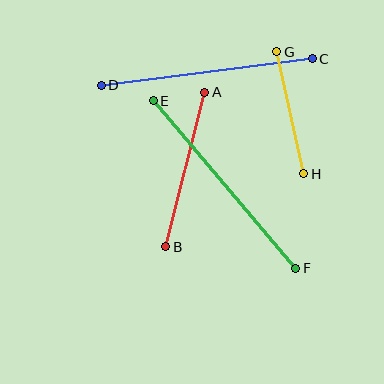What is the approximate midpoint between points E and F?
The midpoint is at approximately (224, 184) pixels.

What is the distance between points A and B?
The distance is approximately 159 pixels.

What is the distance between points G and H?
The distance is approximately 125 pixels.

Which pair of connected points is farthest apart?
Points E and F are farthest apart.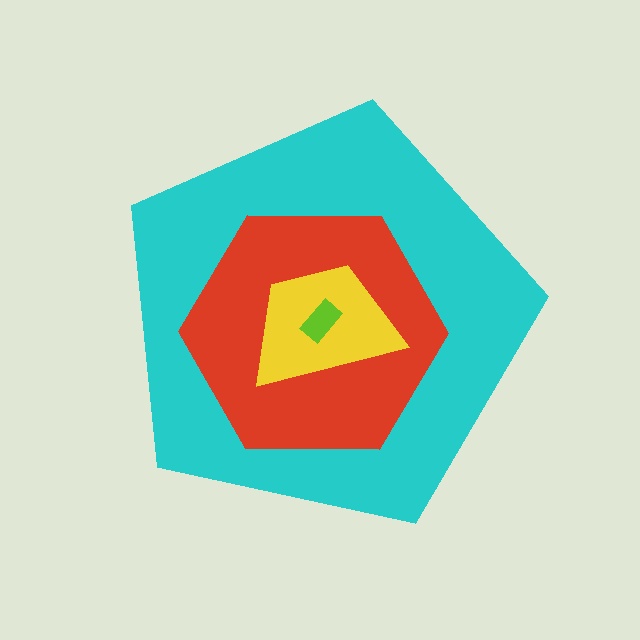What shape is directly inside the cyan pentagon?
The red hexagon.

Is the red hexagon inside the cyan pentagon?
Yes.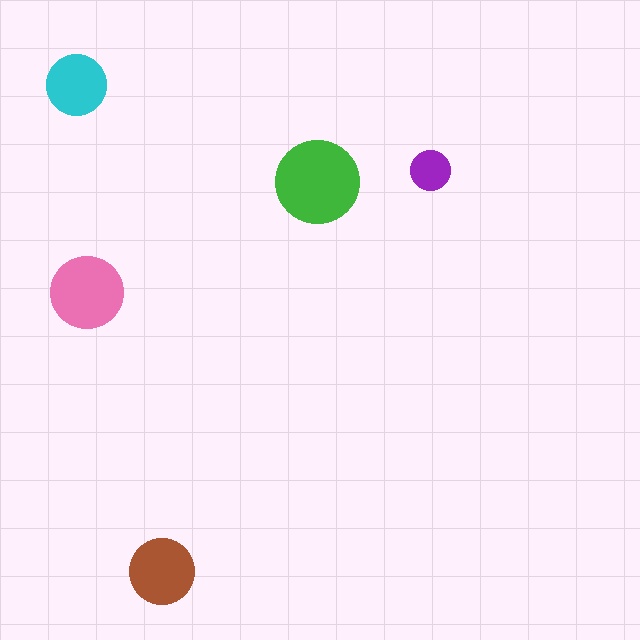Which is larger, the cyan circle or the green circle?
The green one.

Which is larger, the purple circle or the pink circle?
The pink one.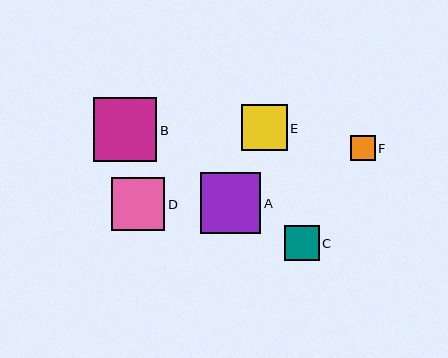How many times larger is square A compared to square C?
Square A is approximately 1.8 times the size of square C.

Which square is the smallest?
Square F is the smallest with a size of approximately 25 pixels.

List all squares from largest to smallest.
From largest to smallest: B, A, D, E, C, F.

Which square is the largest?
Square B is the largest with a size of approximately 64 pixels.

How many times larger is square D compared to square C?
Square D is approximately 1.6 times the size of square C.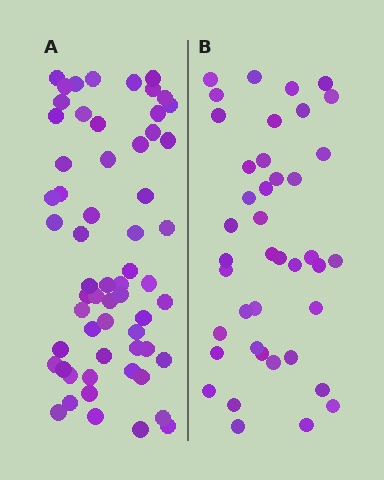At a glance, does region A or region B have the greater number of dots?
Region A (the left region) has more dots.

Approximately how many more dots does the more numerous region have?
Region A has approximately 20 more dots than region B.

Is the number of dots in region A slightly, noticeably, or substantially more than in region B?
Region A has substantially more. The ratio is roughly 1.5 to 1.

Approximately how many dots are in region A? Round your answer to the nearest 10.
About 60 dots.